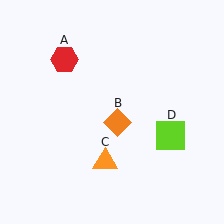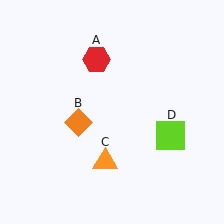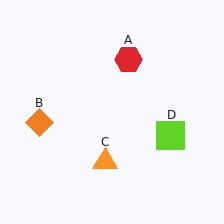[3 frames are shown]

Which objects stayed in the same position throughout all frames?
Orange triangle (object C) and lime square (object D) remained stationary.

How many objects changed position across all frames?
2 objects changed position: red hexagon (object A), orange diamond (object B).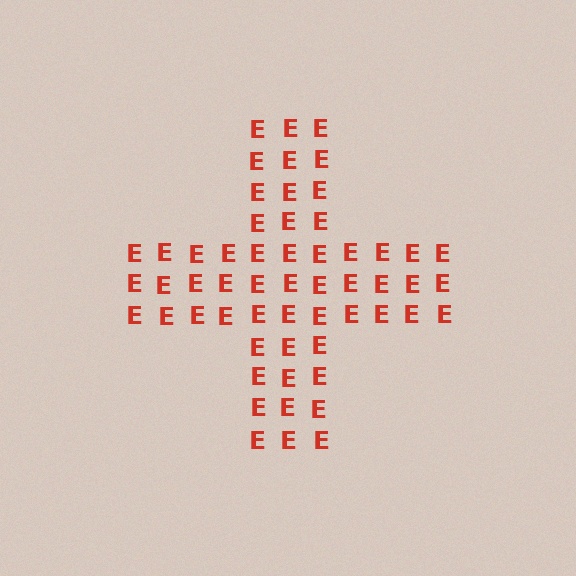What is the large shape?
The large shape is a cross.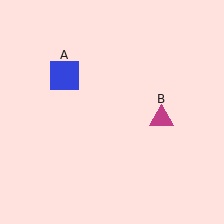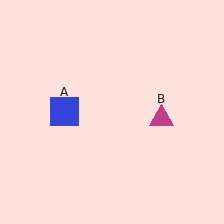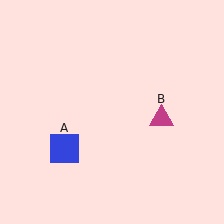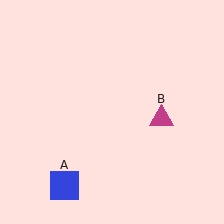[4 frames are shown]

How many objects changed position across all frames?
1 object changed position: blue square (object A).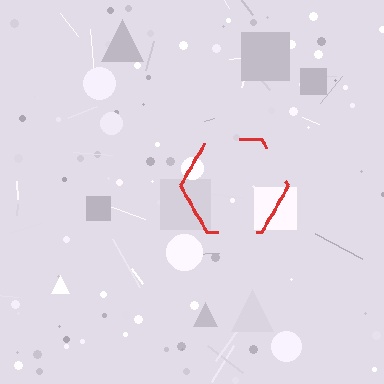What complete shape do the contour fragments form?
The contour fragments form a hexagon.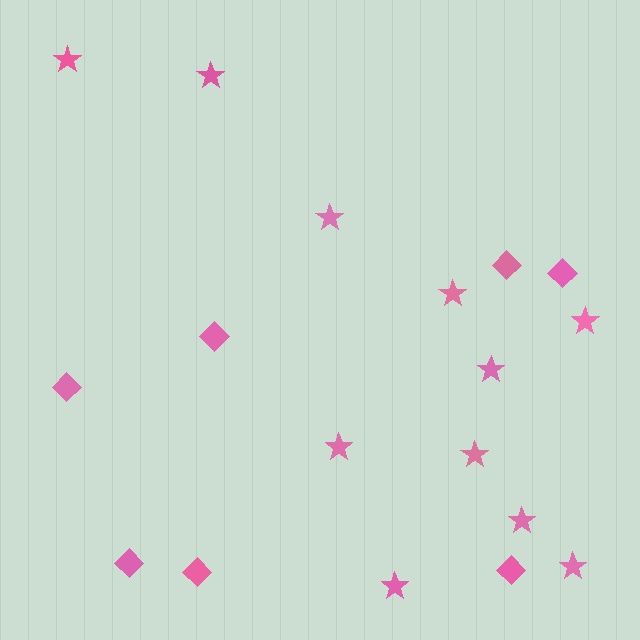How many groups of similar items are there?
There are 2 groups: one group of stars (11) and one group of diamonds (7).